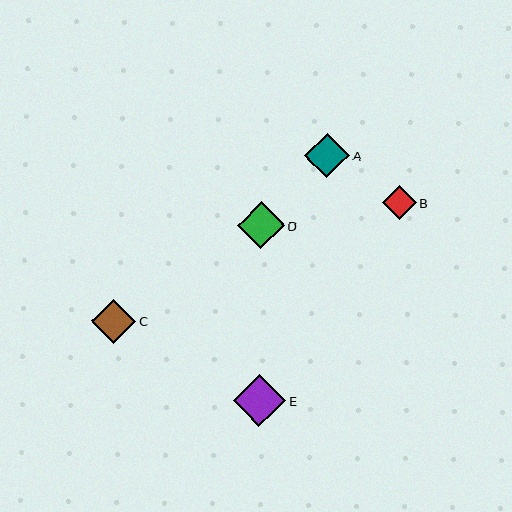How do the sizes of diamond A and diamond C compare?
Diamond A and diamond C are approximately the same size.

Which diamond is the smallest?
Diamond B is the smallest with a size of approximately 34 pixels.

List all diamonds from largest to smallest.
From largest to smallest: E, D, A, C, B.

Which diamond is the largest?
Diamond E is the largest with a size of approximately 53 pixels.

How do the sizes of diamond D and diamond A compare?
Diamond D and diamond A are approximately the same size.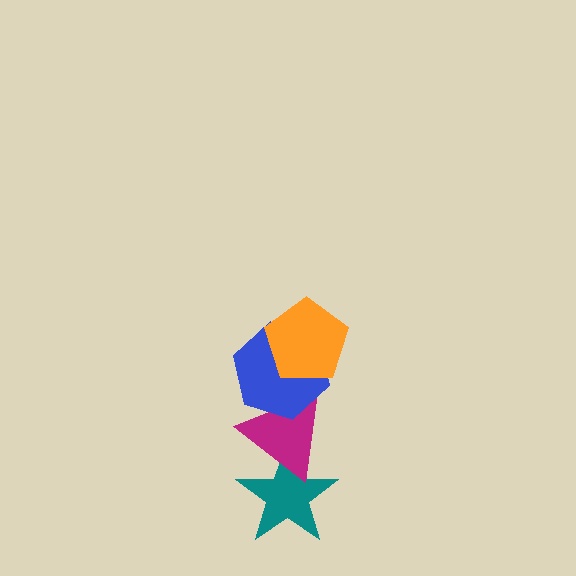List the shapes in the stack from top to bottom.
From top to bottom: the orange pentagon, the blue hexagon, the magenta triangle, the teal star.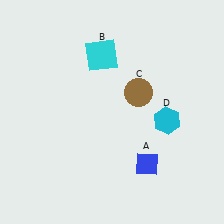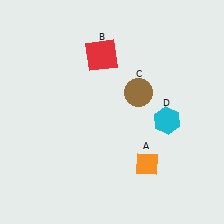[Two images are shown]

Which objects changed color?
A changed from blue to orange. B changed from cyan to red.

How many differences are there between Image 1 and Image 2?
There are 2 differences between the two images.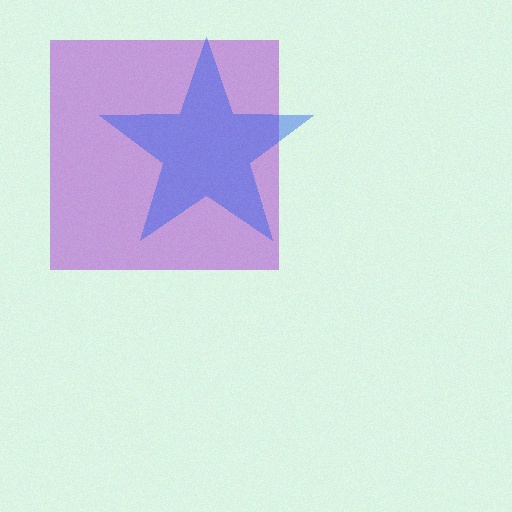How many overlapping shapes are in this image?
There are 2 overlapping shapes in the image.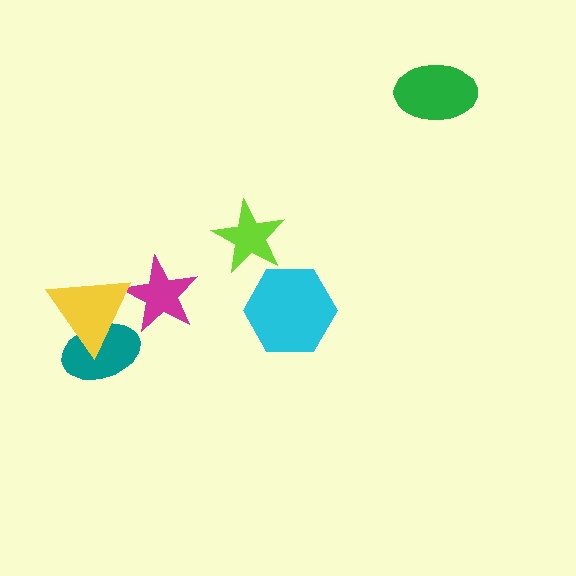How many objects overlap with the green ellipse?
0 objects overlap with the green ellipse.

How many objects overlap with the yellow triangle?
2 objects overlap with the yellow triangle.